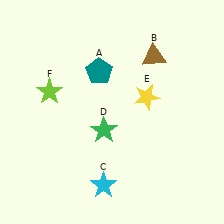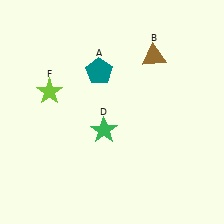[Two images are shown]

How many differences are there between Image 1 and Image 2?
There are 2 differences between the two images.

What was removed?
The cyan star (C), the yellow star (E) were removed in Image 2.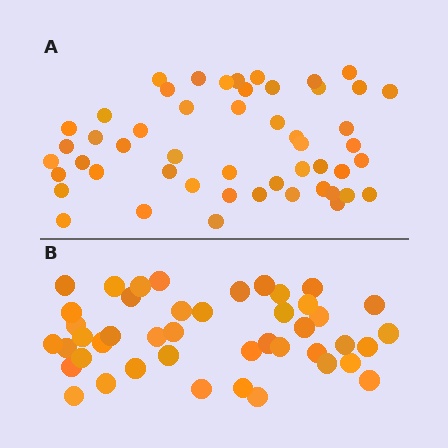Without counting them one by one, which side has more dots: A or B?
Region A (the top region) has more dots.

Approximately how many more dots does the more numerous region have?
Region A has roughly 8 or so more dots than region B.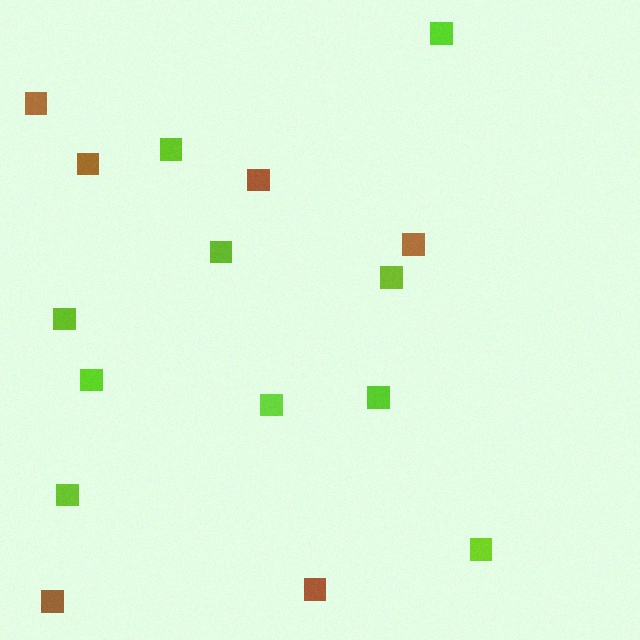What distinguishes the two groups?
There are 2 groups: one group of lime squares (10) and one group of brown squares (6).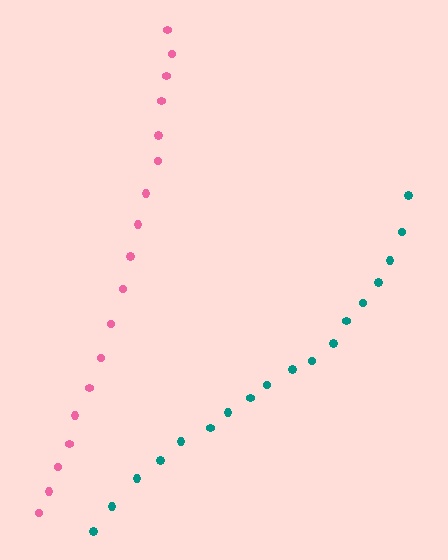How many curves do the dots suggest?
There are 2 distinct paths.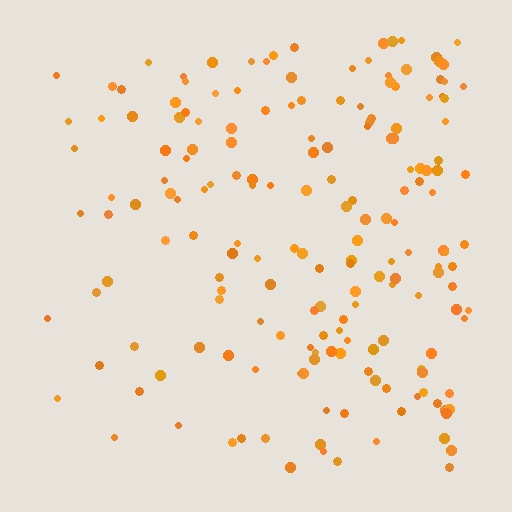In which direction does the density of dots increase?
From left to right, with the right side densest.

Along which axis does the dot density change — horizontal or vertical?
Horizontal.